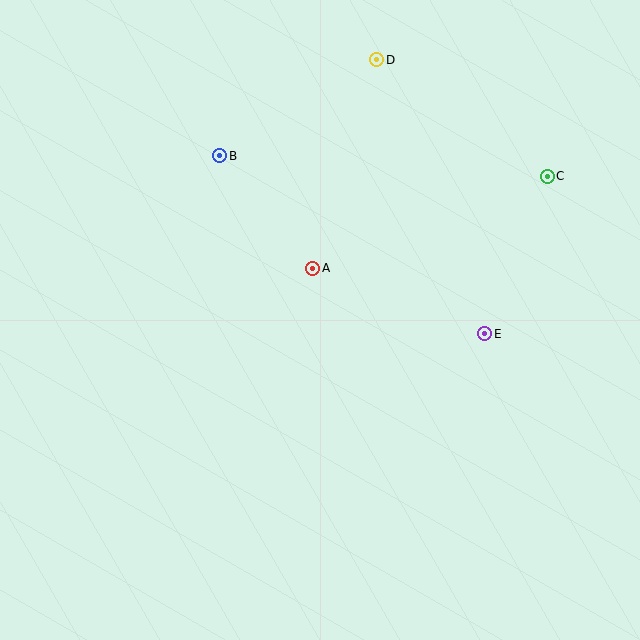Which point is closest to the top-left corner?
Point B is closest to the top-left corner.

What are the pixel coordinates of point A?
Point A is at (313, 268).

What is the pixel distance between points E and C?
The distance between E and C is 169 pixels.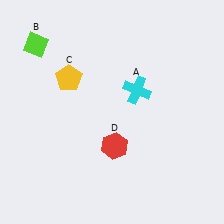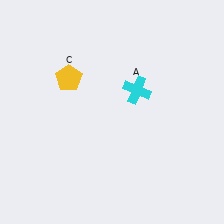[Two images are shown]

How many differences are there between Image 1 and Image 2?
There are 2 differences between the two images.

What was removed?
The red hexagon (D), the lime diamond (B) were removed in Image 2.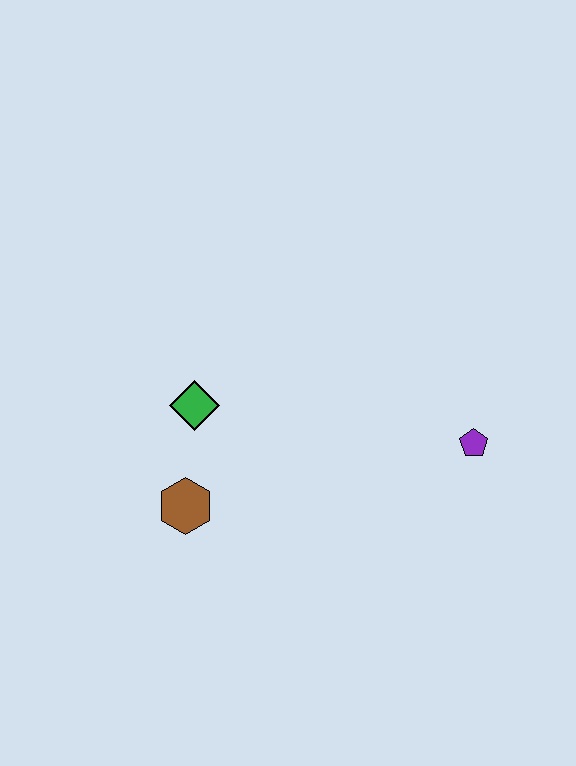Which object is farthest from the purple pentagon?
The brown hexagon is farthest from the purple pentagon.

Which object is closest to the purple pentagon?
The green diamond is closest to the purple pentagon.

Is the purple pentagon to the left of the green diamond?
No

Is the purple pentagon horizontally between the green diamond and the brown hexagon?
No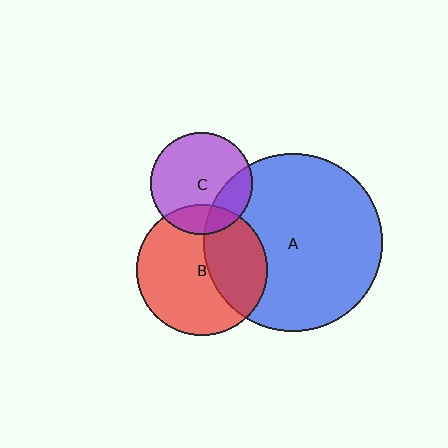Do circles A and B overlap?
Yes.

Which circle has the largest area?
Circle A (blue).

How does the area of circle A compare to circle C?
Approximately 3.1 times.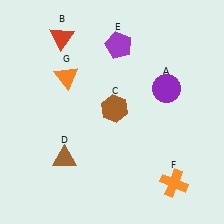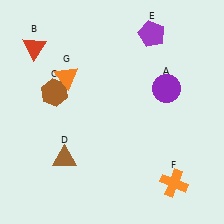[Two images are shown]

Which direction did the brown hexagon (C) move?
The brown hexagon (C) moved left.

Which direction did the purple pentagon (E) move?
The purple pentagon (E) moved right.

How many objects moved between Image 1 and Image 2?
3 objects moved between the two images.